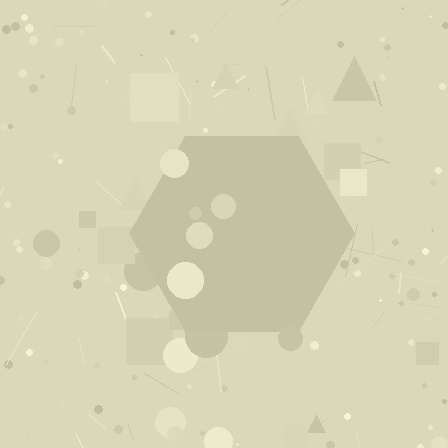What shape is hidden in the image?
A hexagon is hidden in the image.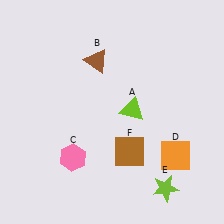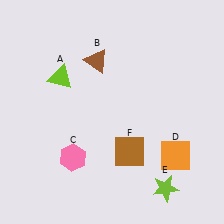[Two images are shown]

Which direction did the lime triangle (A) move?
The lime triangle (A) moved left.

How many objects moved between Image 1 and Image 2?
1 object moved between the two images.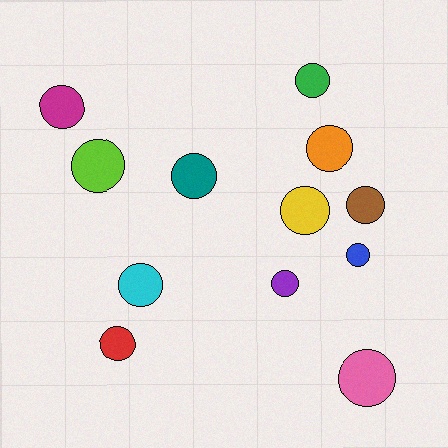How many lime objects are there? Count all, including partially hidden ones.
There is 1 lime object.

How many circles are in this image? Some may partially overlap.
There are 12 circles.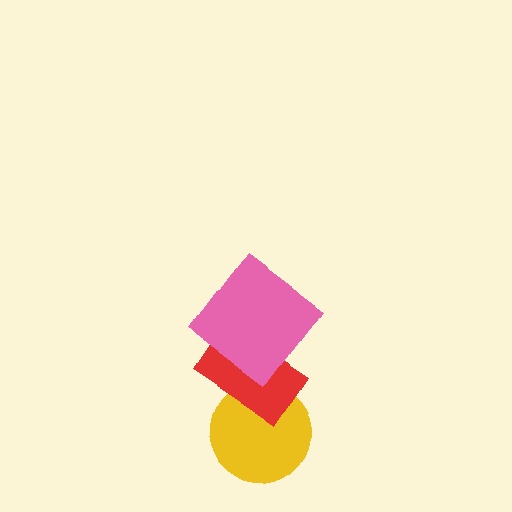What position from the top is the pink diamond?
The pink diamond is 1st from the top.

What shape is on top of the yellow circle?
The red rectangle is on top of the yellow circle.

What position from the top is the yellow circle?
The yellow circle is 3rd from the top.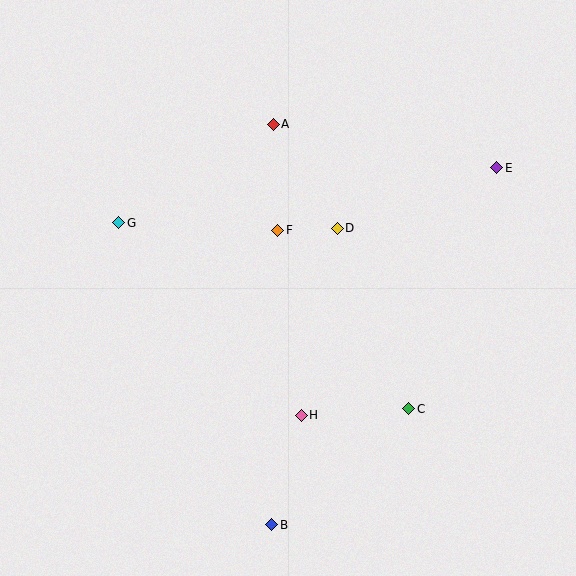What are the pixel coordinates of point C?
Point C is at (409, 409).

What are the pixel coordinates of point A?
Point A is at (273, 124).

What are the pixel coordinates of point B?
Point B is at (272, 525).